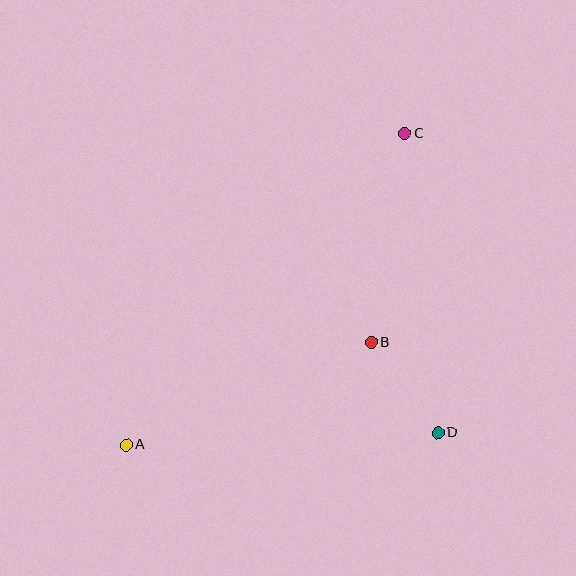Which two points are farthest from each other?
Points A and C are farthest from each other.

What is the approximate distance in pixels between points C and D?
The distance between C and D is approximately 301 pixels.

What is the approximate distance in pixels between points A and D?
The distance between A and D is approximately 312 pixels.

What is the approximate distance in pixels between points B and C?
The distance between B and C is approximately 211 pixels.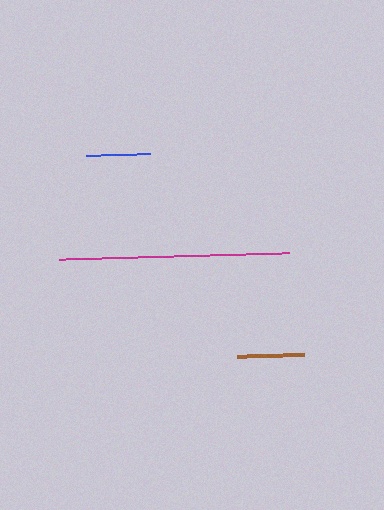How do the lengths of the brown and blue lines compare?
The brown and blue lines are approximately the same length.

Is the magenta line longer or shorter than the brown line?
The magenta line is longer than the brown line.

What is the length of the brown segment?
The brown segment is approximately 67 pixels long.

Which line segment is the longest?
The magenta line is the longest at approximately 230 pixels.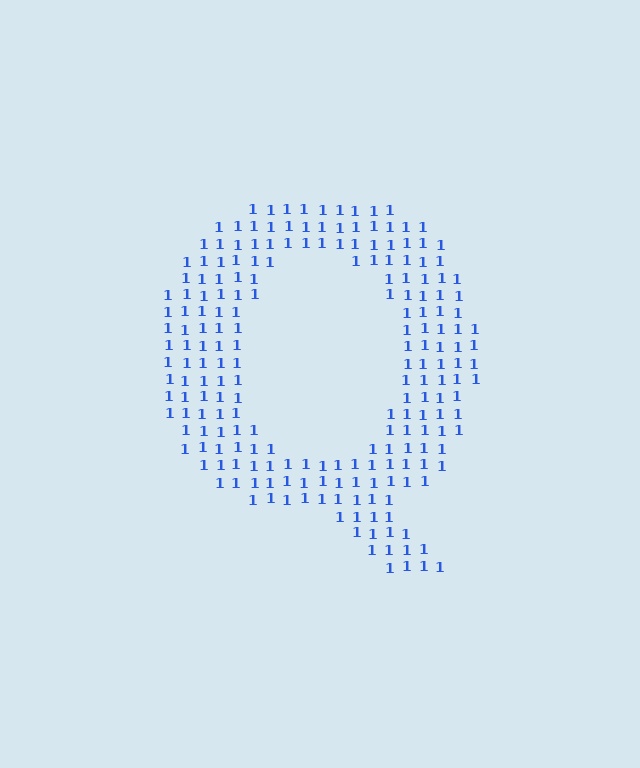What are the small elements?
The small elements are digit 1's.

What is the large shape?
The large shape is the letter Q.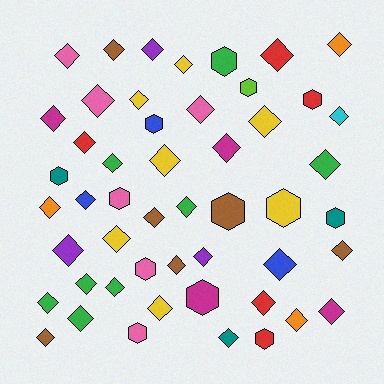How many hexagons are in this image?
There are 13 hexagons.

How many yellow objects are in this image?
There are 7 yellow objects.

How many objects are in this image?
There are 50 objects.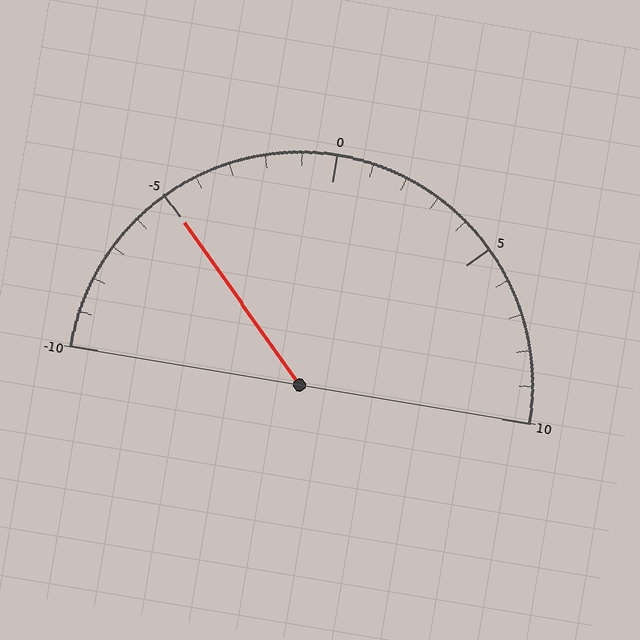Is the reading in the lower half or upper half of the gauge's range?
The reading is in the lower half of the range (-10 to 10).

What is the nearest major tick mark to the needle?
The nearest major tick mark is -5.